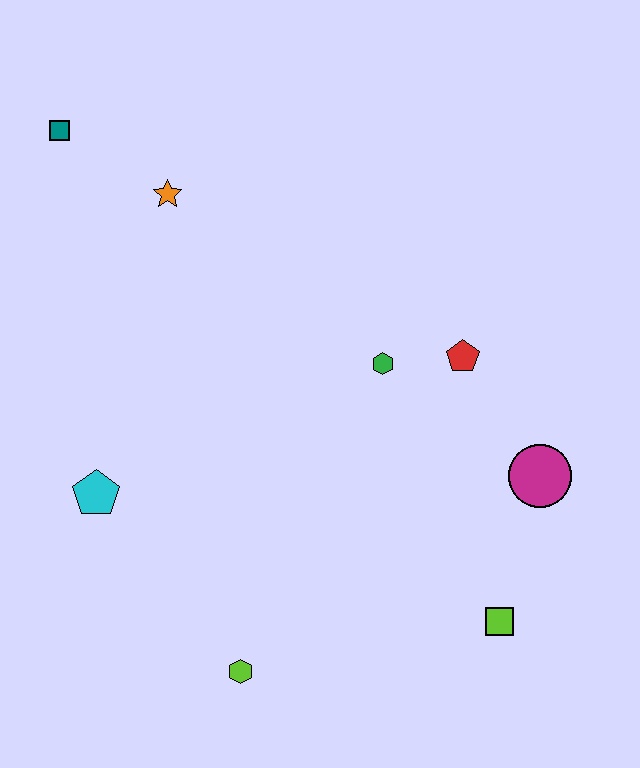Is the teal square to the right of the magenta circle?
No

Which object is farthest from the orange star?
The lime square is farthest from the orange star.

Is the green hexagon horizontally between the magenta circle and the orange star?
Yes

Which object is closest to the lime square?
The magenta circle is closest to the lime square.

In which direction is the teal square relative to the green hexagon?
The teal square is to the left of the green hexagon.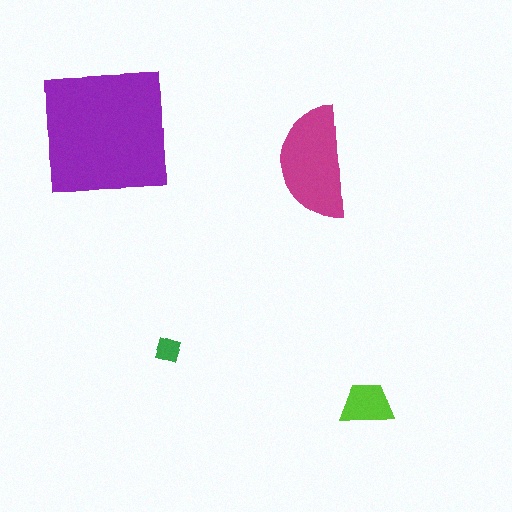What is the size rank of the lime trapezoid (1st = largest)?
3rd.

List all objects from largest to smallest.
The purple square, the magenta semicircle, the lime trapezoid, the green diamond.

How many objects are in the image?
There are 4 objects in the image.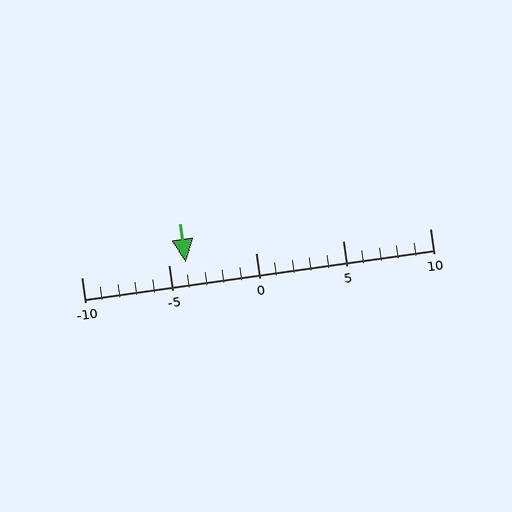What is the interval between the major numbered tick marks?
The major tick marks are spaced 5 units apart.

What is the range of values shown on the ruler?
The ruler shows values from -10 to 10.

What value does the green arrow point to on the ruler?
The green arrow points to approximately -4.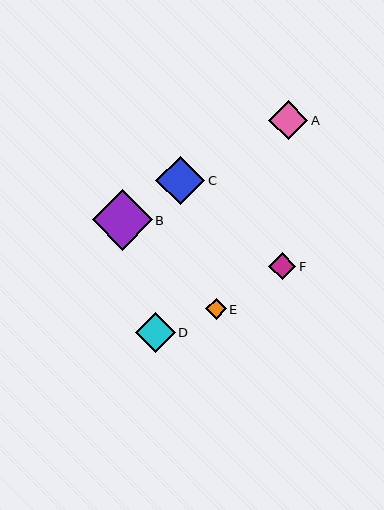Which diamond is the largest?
Diamond B is the largest with a size of approximately 60 pixels.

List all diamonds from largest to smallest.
From largest to smallest: B, C, D, A, F, E.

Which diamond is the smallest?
Diamond E is the smallest with a size of approximately 21 pixels.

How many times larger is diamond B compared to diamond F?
Diamond B is approximately 2.3 times the size of diamond F.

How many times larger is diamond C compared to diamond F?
Diamond C is approximately 1.8 times the size of diamond F.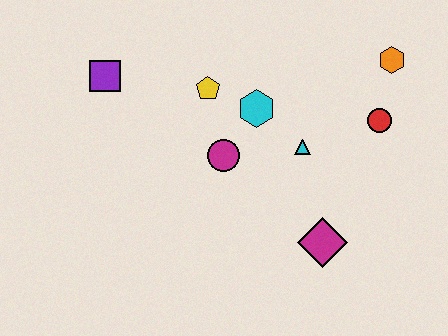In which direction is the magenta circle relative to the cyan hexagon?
The magenta circle is below the cyan hexagon.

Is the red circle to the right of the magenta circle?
Yes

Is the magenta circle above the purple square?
No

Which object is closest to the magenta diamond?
The cyan triangle is closest to the magenta diamond.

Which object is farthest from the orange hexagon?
The purple square is farthest from the orange hexagon.